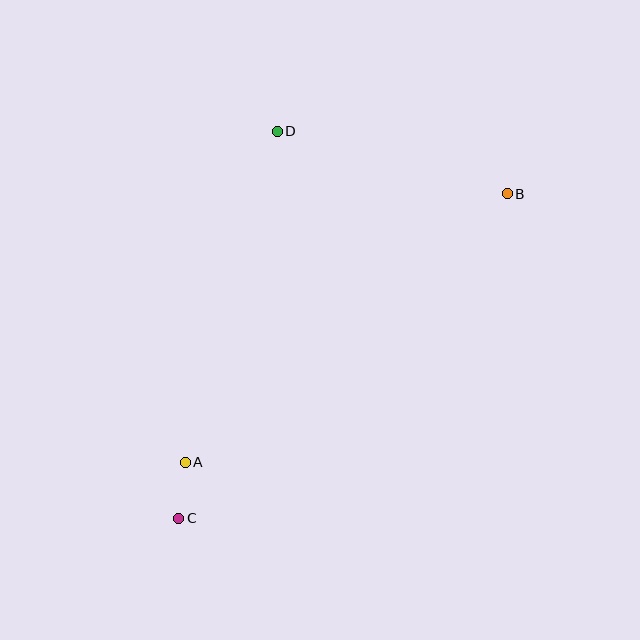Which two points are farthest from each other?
Points B and C are farthest from each other.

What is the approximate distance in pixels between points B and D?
The distance between B and D is approximately 238 pixels.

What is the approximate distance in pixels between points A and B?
The distance between A and B is approximately 420 pixels.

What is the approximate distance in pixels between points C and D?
The distance between C and D is approximately 399 pixels.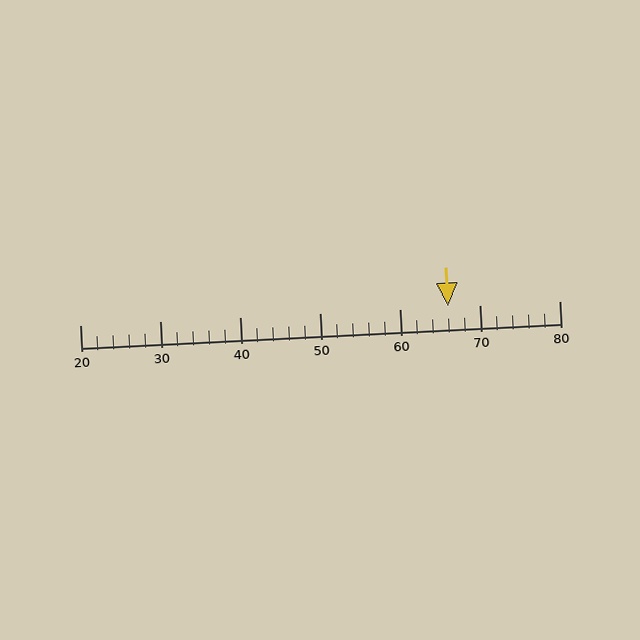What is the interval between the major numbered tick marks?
The major tick marks are spaced 10 units apart.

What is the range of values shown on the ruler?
The ruler shows values from 20 to 80.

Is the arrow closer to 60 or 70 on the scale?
The arrow is closer to 70.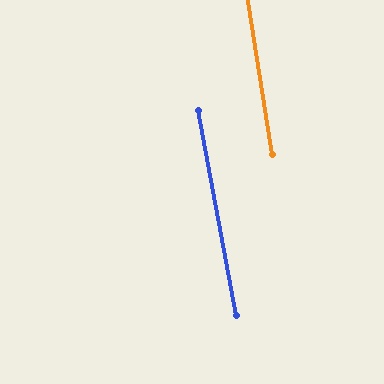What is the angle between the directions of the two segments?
Approximately 2 degrees.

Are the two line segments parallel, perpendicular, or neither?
Parallel — their directions differ by only 1.7°.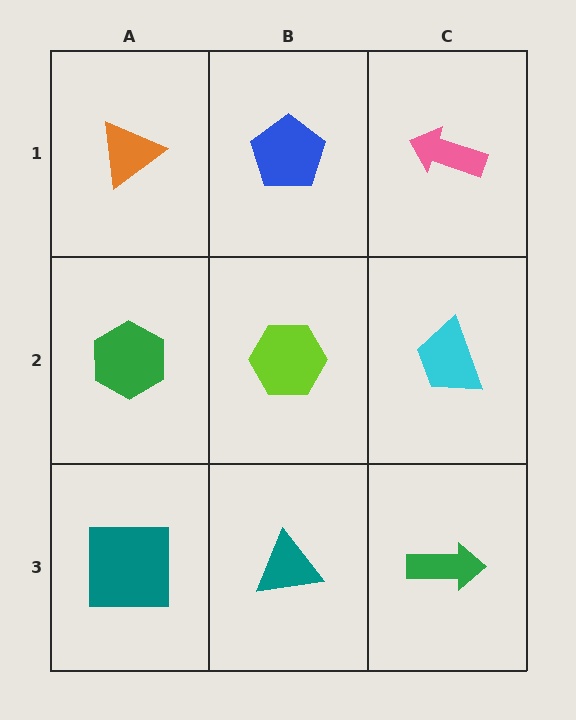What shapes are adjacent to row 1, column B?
A lime hexagon (row 2, column B), an orange triangle (row 1, column A), a pink arrow (row 1, column C).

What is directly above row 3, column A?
A green hexagon.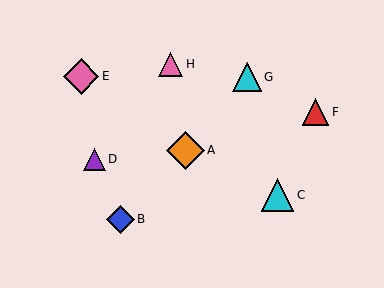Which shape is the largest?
The orange diamond (labeled A) is the largest.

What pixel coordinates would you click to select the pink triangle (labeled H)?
Click at (171, 64) to select the pink triangle H.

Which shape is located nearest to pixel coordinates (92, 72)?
The pink diamond (labeled E) at (81, 76) is nearest to that location.